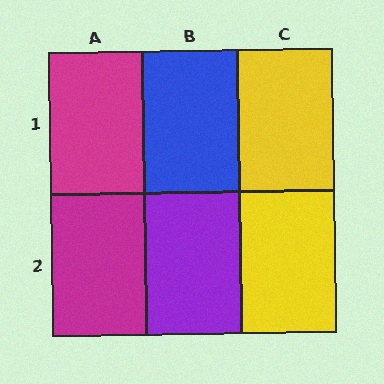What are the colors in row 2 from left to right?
Magenta, purple, yellow.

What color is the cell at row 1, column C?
Yellow.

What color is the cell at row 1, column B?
Blue.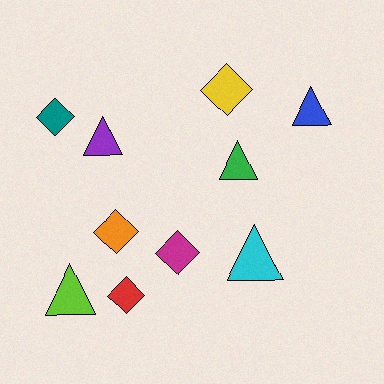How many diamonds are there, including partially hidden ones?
There are 5 diamonds.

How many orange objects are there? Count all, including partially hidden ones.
There is 1 orange object.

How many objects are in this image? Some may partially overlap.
There are 10 objects.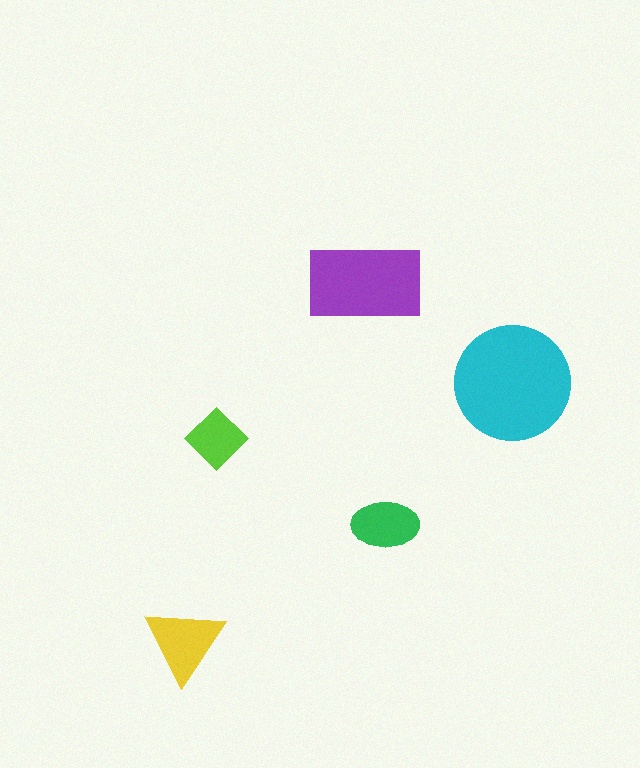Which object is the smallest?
The lime diamond.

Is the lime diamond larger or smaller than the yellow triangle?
Smaller.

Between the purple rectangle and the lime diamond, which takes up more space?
The purple rectangle.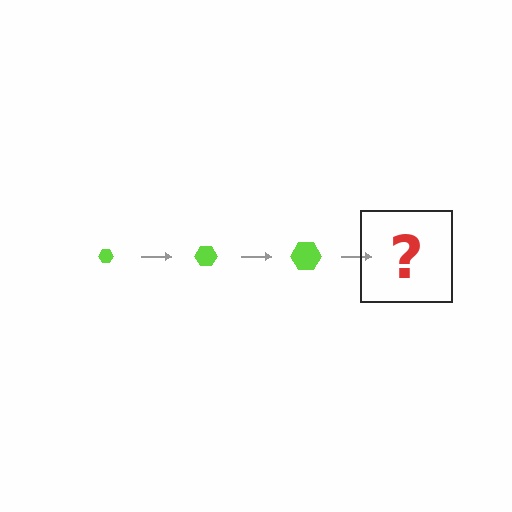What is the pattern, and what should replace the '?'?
The pattern is that the hexagon gets progressively larger each step. The '?' should be a lime hexagon, larger than the previous one.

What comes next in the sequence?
The next element should be a lime hexagon, larger than the previous one.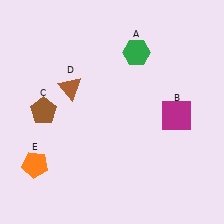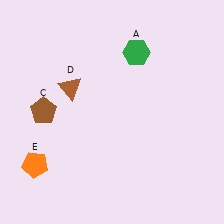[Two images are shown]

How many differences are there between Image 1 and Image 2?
There is 1 difference between the two images.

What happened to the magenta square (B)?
The magenta square (B) was removed in Image 2. It was in the bottom-right area of Image 1.